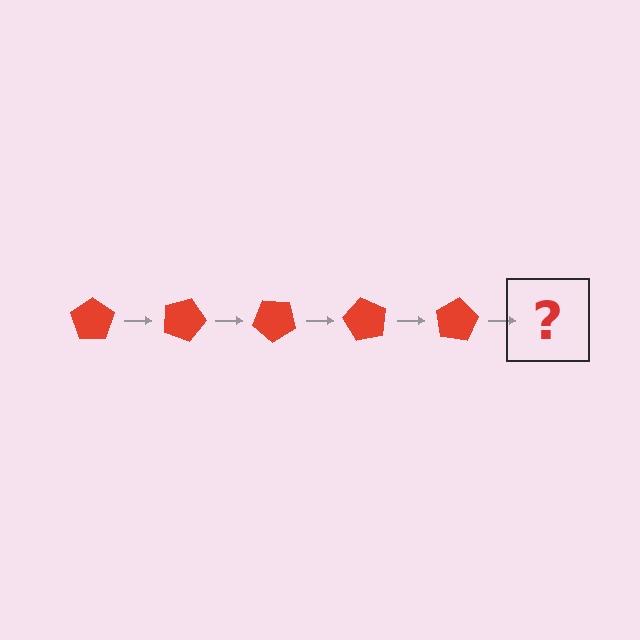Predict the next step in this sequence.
The next step is a red pentagon rotated 100 degrees.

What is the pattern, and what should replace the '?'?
The pattern is that the pentagon rotates 20 degrees each step. The '?' should be a red pentagon rotated 100 degrees.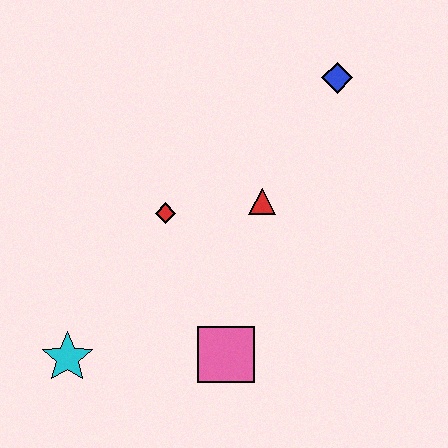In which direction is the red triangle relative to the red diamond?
The red triangle is to the right of the red diamond.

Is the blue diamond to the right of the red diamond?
Yes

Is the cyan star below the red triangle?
Yes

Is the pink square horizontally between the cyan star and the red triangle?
Yes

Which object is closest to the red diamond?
The red triangle is closest to the red diamond.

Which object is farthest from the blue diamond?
The cyan star is farthest from the blue diamond.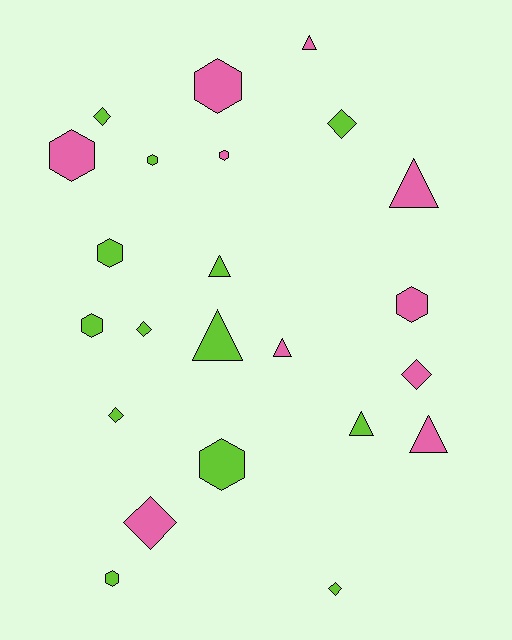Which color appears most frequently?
Lime, with 13 objects.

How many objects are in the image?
There are 23 objects.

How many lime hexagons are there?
There are 5 lime hexagons.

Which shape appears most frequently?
Hexagon, with 9 objects.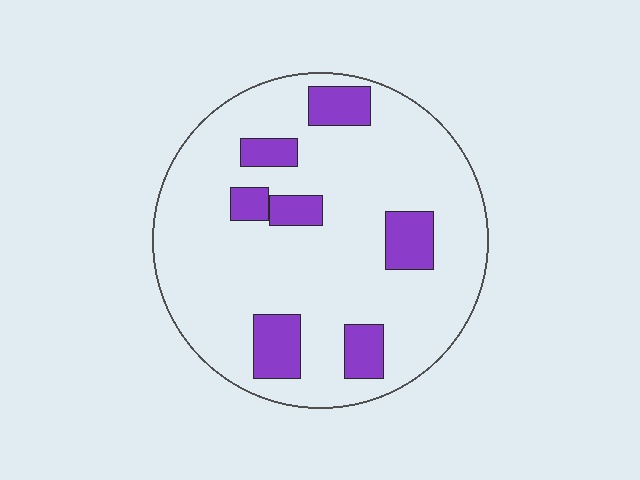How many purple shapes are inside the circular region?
7.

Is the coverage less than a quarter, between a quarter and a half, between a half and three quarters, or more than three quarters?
Less than a quarter.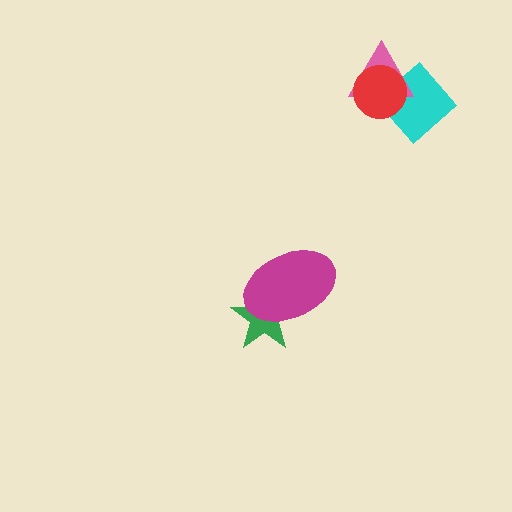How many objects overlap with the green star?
1 object overlaps with the green star.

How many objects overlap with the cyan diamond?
2 objects overlap with the cyan diamond.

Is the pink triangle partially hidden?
Yes, it is partially covered by another shape.